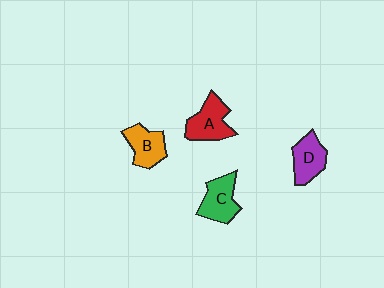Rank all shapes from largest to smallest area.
From largest to smallest: A (red), C (green), D (purple), B (orange).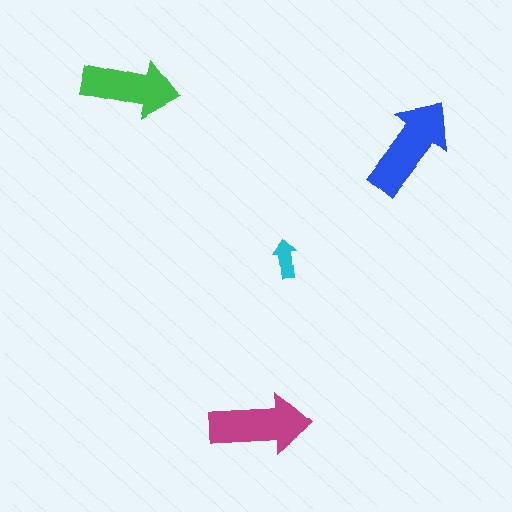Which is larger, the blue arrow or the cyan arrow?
The blue one.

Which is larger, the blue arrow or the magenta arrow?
The blue one.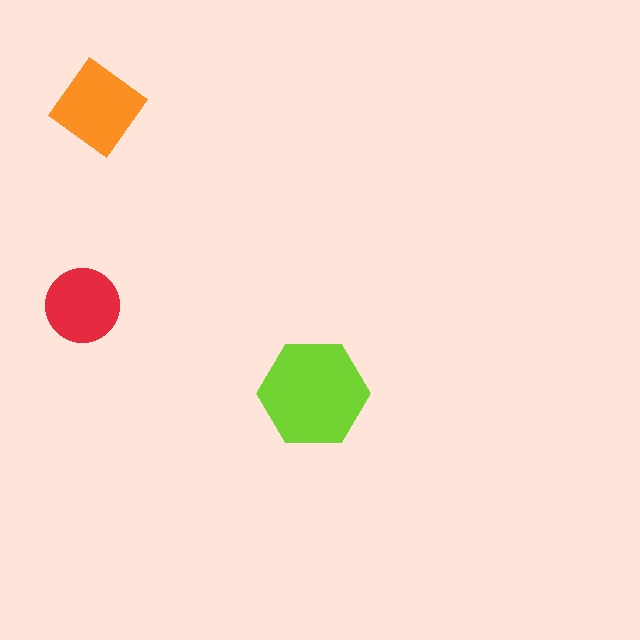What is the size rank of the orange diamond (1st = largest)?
2nd.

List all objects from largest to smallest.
The lime hexagon, the orange diamond, the red circle.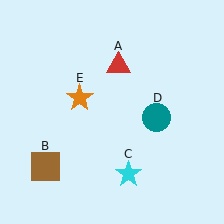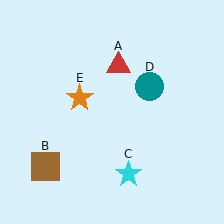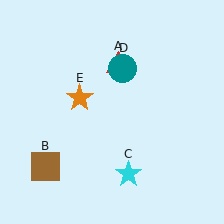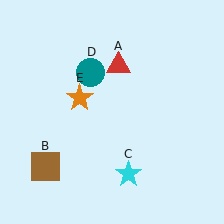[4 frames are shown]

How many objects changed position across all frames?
1 object changed position: teal circle (object D).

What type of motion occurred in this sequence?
The teal circle (object D) rotated counterclockwise around the center of the scene.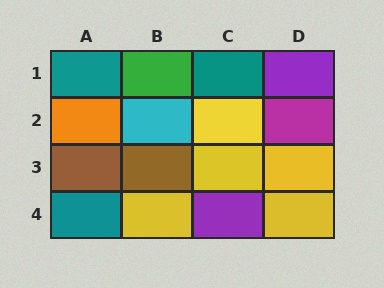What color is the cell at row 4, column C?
Purple.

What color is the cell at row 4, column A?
Teal.